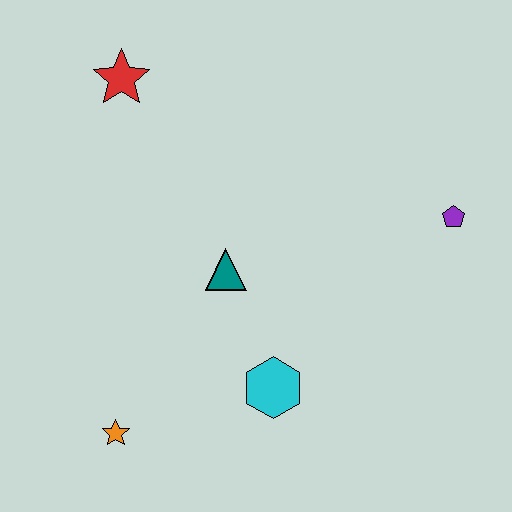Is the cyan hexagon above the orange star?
Yes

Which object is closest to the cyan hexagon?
The teal triangle is closest to the cyan hexagon.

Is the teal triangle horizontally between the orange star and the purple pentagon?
Yes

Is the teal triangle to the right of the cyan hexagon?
No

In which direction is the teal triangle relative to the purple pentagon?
The teal triangle is to the left of the purple pentagon.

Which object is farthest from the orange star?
The purple pentagon is farthest from the orange star.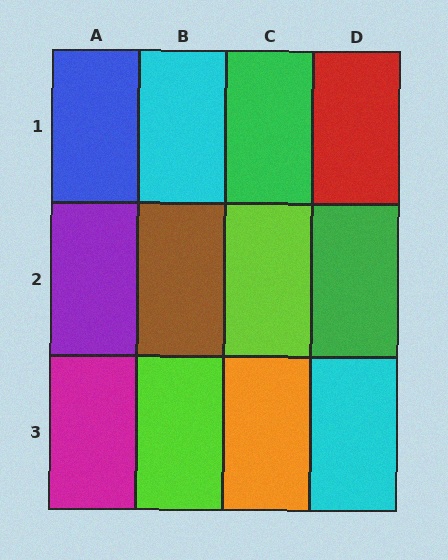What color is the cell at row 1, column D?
Red.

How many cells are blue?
1 cell is blue.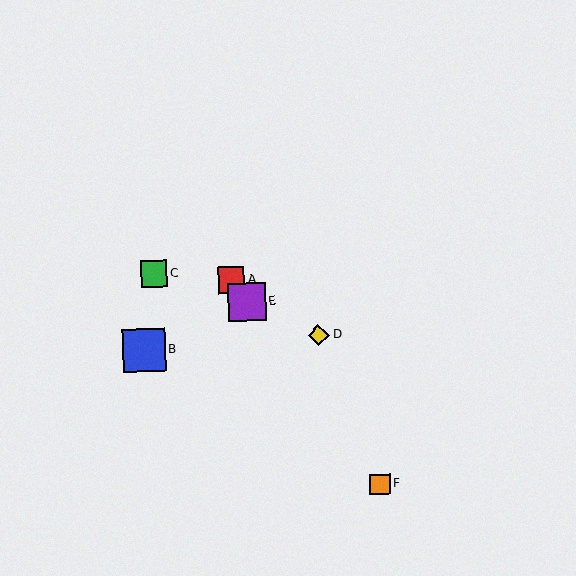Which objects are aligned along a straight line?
Objects A, E, F are aligned along a straight line.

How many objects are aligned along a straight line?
3 objects (A, E, F) are aligned along a straight line.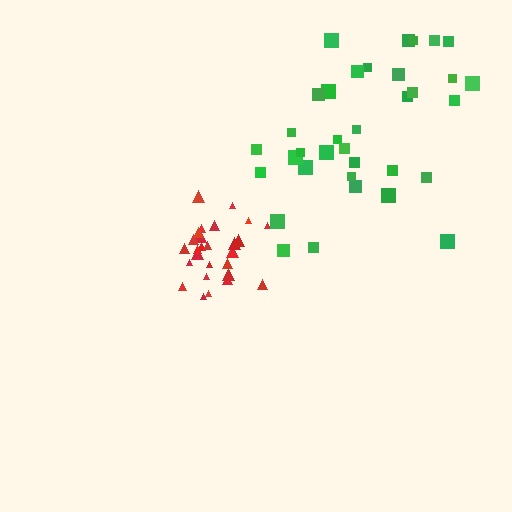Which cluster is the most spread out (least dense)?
Green.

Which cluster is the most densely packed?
Red.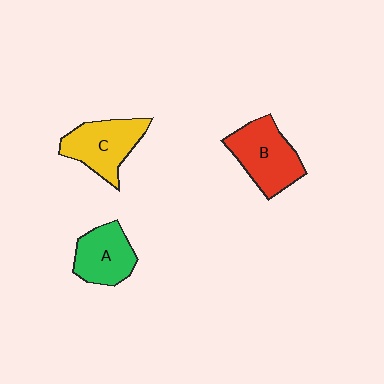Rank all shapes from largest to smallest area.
From largest to smallest: B (red), C (yellow), A (green).